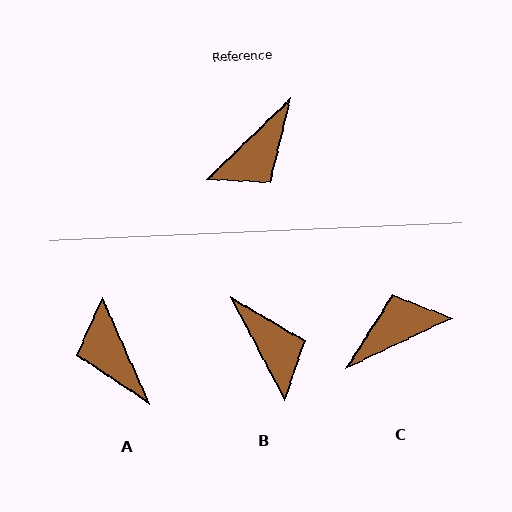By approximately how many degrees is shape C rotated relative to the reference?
Approximately 161 degrees counter-clockwise.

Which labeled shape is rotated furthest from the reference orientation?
C, about 161 degrees away.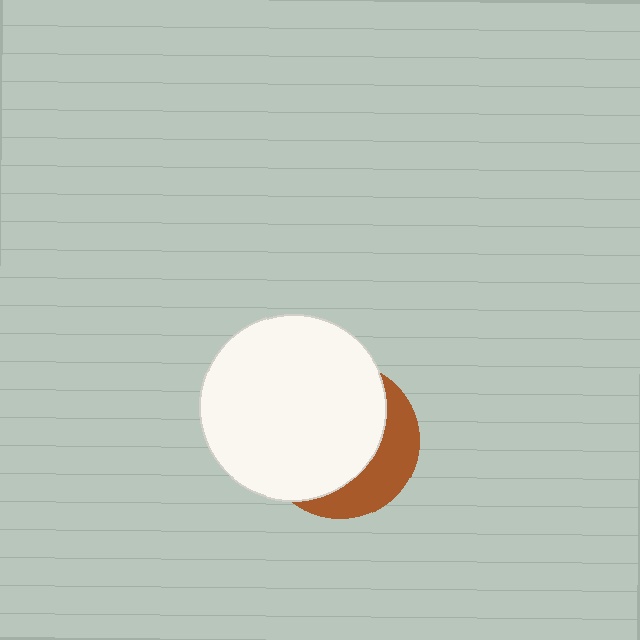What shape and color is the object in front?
The object in front is a white circle.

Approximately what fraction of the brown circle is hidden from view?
Roughly 69% of the brown circle is hidden behind the white circle.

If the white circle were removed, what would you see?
You would see the complete brown circle.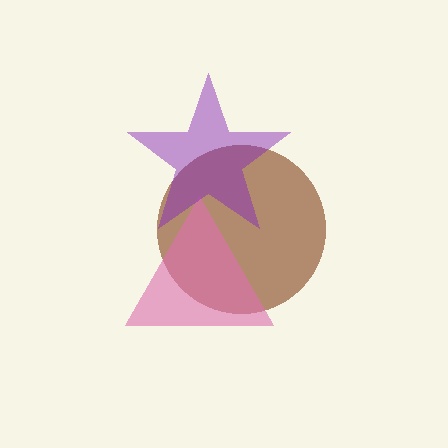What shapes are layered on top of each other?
The layered shapes are: a brown circle, a pink triangle, a purple star.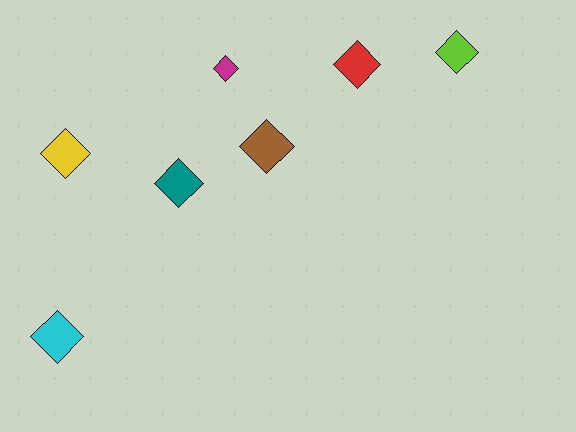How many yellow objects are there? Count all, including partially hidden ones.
There is 1 yellow object.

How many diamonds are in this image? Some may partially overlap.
There are 7 diamonds.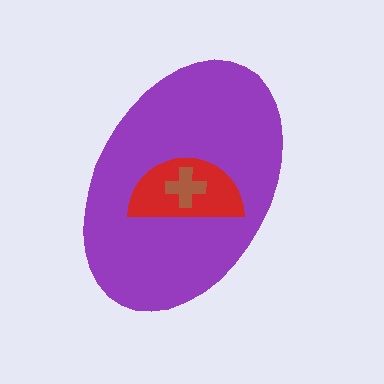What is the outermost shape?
The purple ellipse.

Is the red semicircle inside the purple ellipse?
Yes.